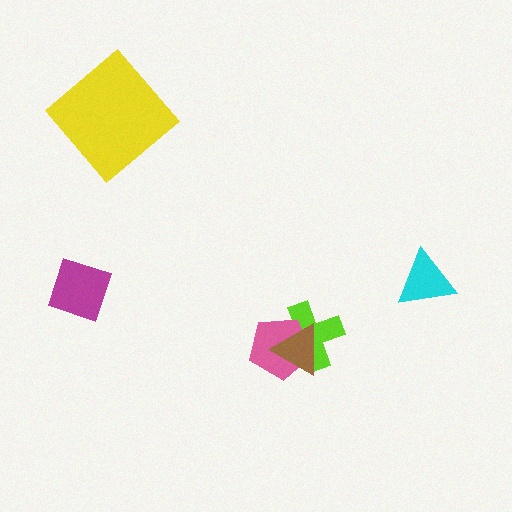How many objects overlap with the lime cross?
2 objects overlap with the lime cross.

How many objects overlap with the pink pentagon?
2 objects overlap with the pink pentagon.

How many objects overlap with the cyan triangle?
0 objects overlap with the cyan triangle.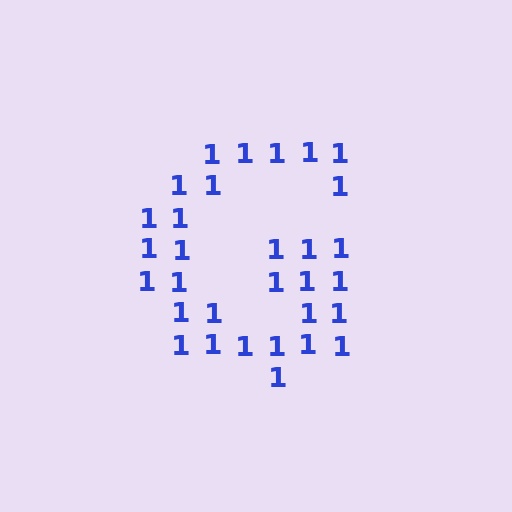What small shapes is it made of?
It is made of small digit 1's.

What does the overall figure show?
The overall figure shows the letter G.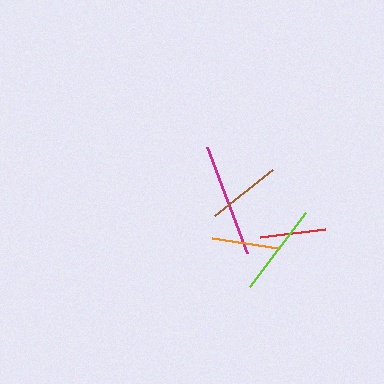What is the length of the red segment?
The red segment is approximately 66 pixels long.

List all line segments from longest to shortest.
From longest to shortest: magenta, lime, brown, orange, red.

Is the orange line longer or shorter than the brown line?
The brown line is longer than the orange line.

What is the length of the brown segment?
The brown segment is approximately 74 pixels long.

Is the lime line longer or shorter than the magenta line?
The magenta line is longer than the lime line.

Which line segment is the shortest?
The red line is the shortest at approximately 66 pixels.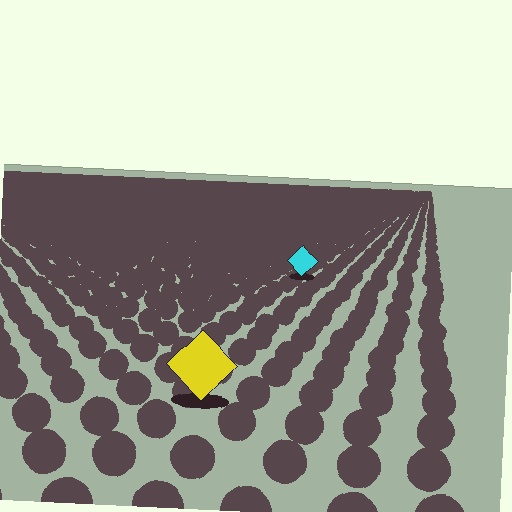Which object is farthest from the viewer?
The cyan diamond is farthest from the viewer. It appears smaller and the ground texture around it is denser.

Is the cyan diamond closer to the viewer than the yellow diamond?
No. The yellow diamond is closer — you can tell from the texture gradient: the ground texture is coarser near it.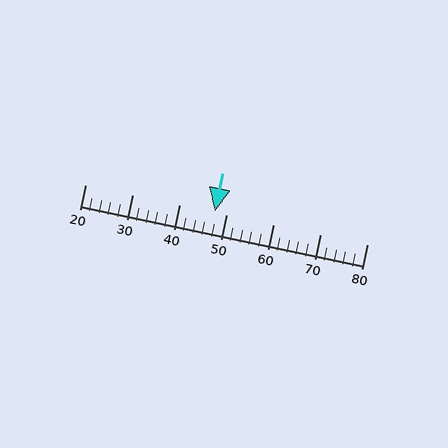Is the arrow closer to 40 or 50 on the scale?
The arrow is closer to 50.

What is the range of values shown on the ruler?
The ruler shows values from 20 to 80.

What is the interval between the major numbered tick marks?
The major tick marks are spaced 10 units apart.